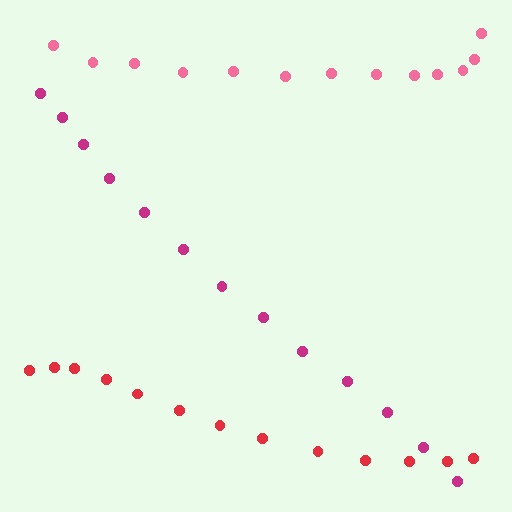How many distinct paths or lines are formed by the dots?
There are 3 distinct paths.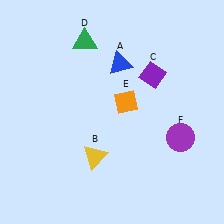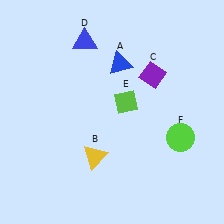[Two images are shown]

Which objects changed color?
D changed from green to blue. E changed from orange to lime. F changed from purple to lime.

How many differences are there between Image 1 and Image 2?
There are 3 differences between the two images.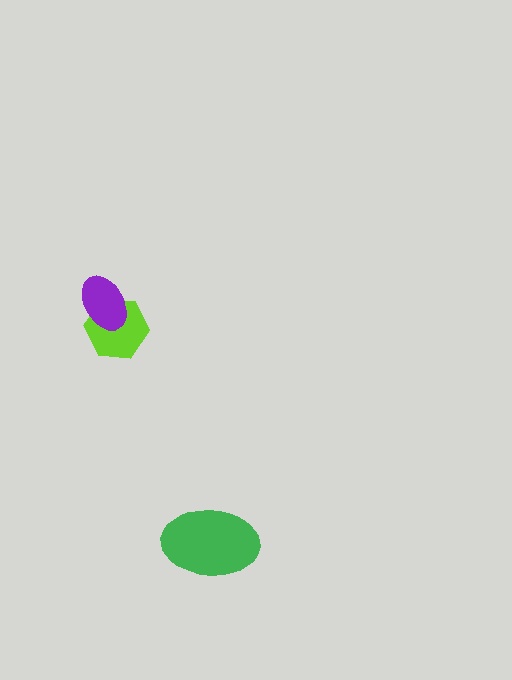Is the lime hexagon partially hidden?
Yes, it is partially covered by another shape.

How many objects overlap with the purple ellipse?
1 object overlaps with the purple ellipse.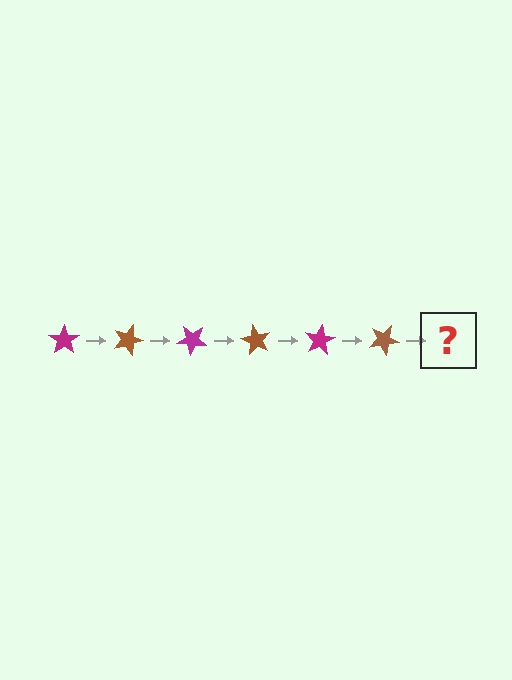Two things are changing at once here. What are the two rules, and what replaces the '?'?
The two rules are that it rotates 20 degrees each step and the color cycles through magenta and brown. The '?' should be a magenta star, rotated 120 degrees from the start.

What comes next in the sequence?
The next element should be a magenta star, rotated 120 degrees from the start.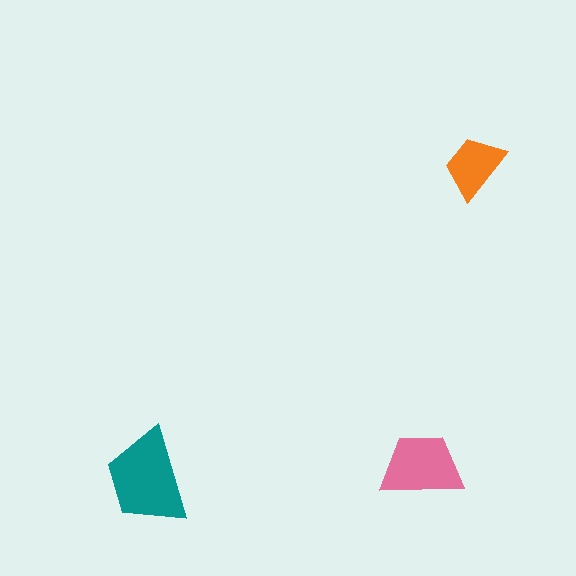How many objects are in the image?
There are 3 objects in the image.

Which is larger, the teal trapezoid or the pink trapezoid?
The teal one.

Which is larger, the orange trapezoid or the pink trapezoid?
The pink one.